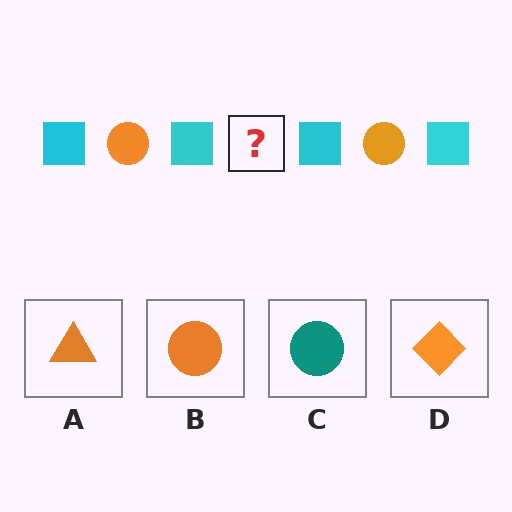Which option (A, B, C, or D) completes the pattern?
B.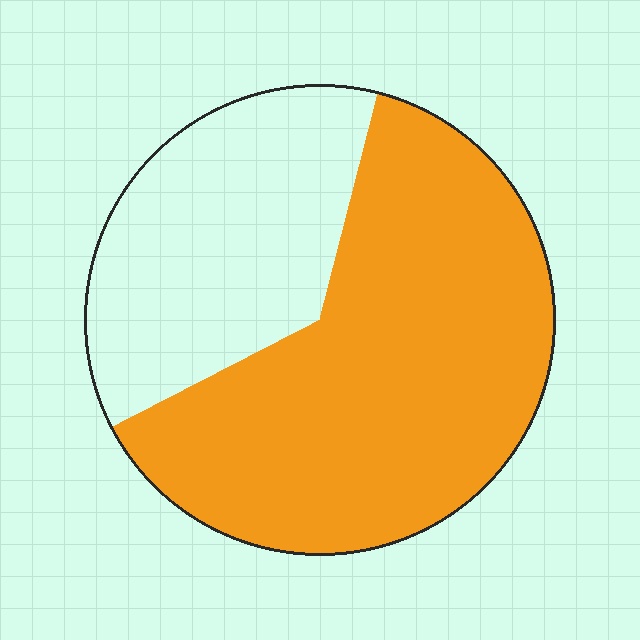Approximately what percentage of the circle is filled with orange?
Approximately 65%.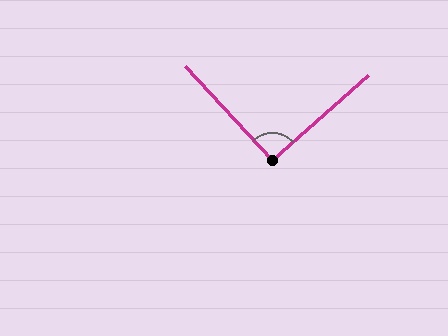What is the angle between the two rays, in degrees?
Approximately 92 degrees.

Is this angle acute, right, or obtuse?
It is approximately a right angle.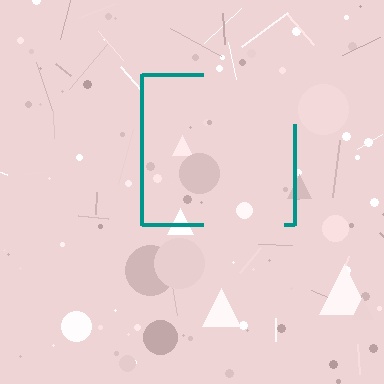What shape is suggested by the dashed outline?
The dashed outline suggests a square.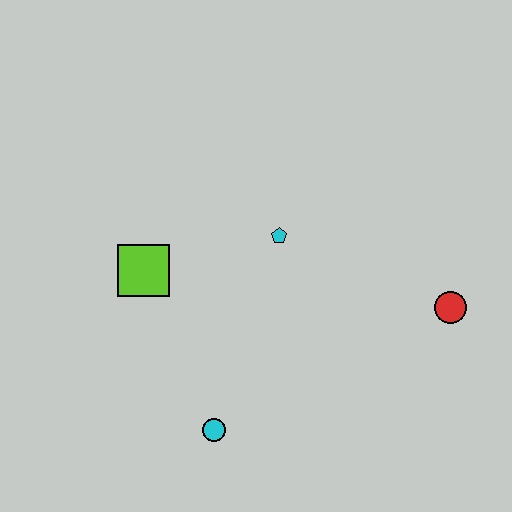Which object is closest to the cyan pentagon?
The lime square is closest to the cyan pentagon.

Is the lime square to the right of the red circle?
No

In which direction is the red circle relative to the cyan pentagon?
The red circle is to the right of the cyan pentagon.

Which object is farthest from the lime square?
The red circle is farthest from the lime square.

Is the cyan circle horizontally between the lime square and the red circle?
Yes